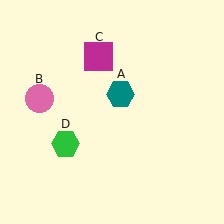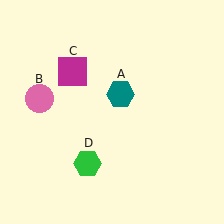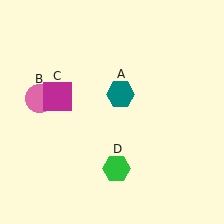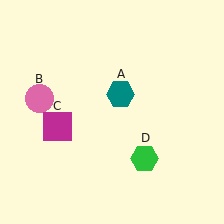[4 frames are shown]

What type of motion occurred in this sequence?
The magenta square (object C), green hexagon (object D) rotated counterclockwise around the center of the scene.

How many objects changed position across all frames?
2 objects changed position: magenta square (object C), green hexagon (object D).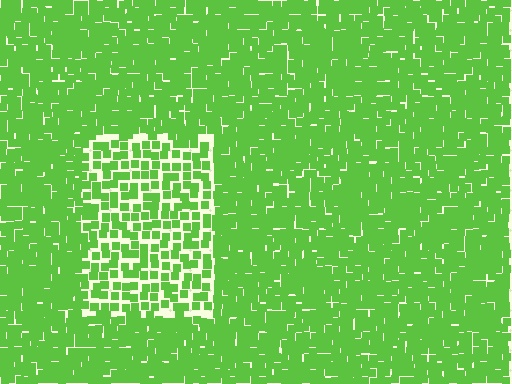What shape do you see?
I see a rectangle.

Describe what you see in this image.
The image contains small lime elements arranged at two different densities. A rectangle-shaped region is visible where the elements are less densely packed than the surrounding area.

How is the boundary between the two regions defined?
The boundary is defined by a change in element density (approximately 1.8x ratio). All elements are the same color, size, and shape.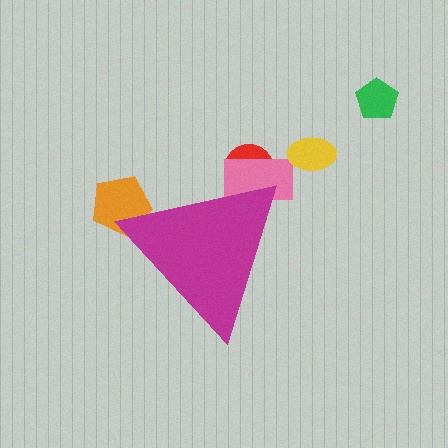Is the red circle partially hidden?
Yes, the red circle is partially hidden behind the magenta triangle.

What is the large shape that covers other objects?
A magenta triangle.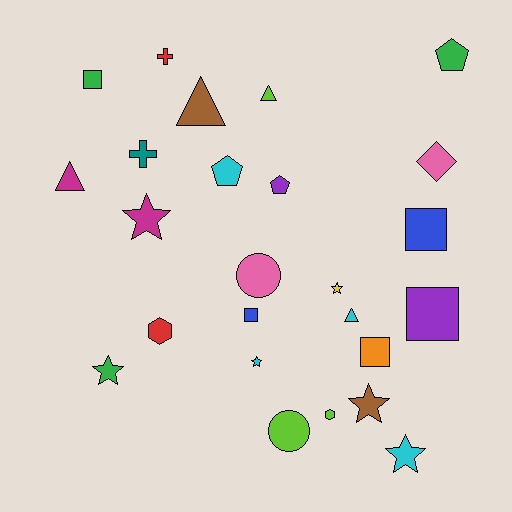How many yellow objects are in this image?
There is 1 yellow object.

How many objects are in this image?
There are 25 objects.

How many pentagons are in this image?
There are 3 pentagons.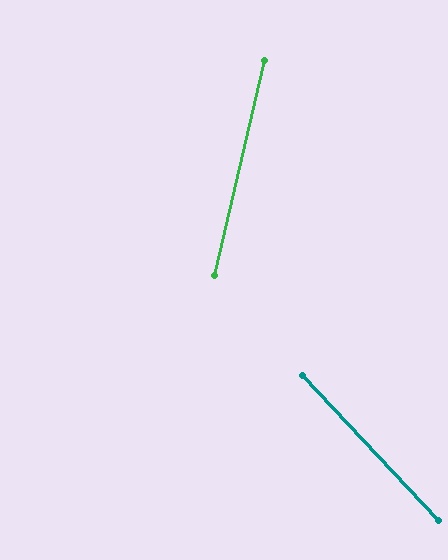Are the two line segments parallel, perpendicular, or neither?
Neither parallel nor perpendicular — they differ by about 56°.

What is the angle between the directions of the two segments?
Approximately 56 degrees.